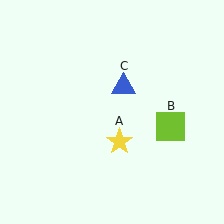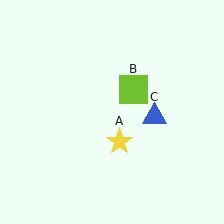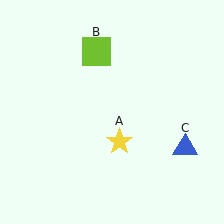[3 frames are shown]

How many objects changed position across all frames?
2 objects changed position: lime square (object B), blue triangle (object C).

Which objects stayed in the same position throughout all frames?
Yellow star (object A) remained stationary.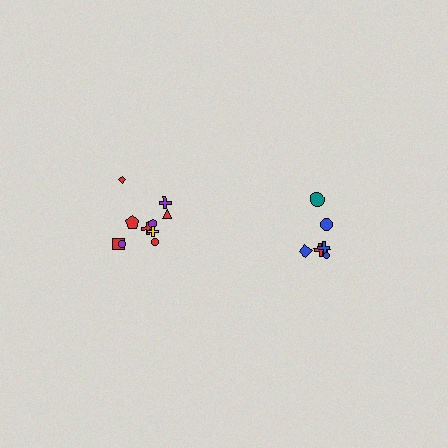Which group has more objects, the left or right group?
The left group.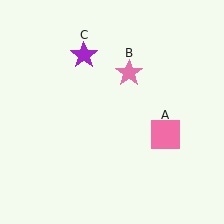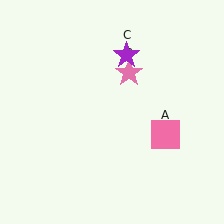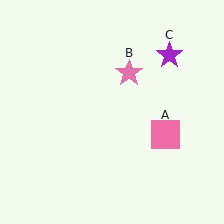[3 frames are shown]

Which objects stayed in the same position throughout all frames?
Pink square (object A) and pink star (object B) remained stationary.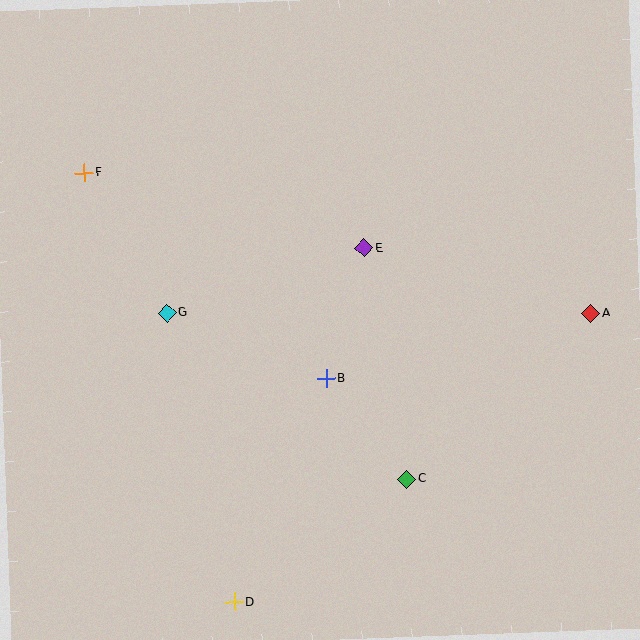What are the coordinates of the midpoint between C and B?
The midpoint between C and B is at (366, 429).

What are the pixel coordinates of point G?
Point G is at (167, 313).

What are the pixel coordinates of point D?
Point D is at (235, 602).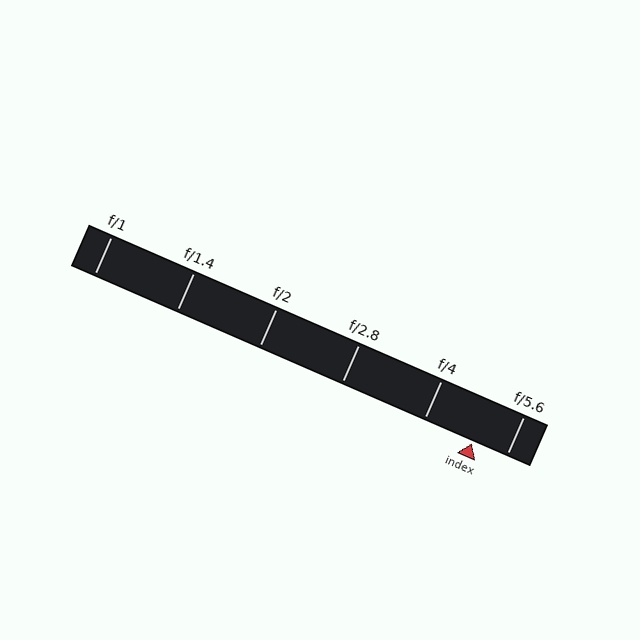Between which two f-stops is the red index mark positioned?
The index mark is between f/4 and f/5.6.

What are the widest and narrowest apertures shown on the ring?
The widest aperture shown is f/1 and the narrowest is f/5.6.